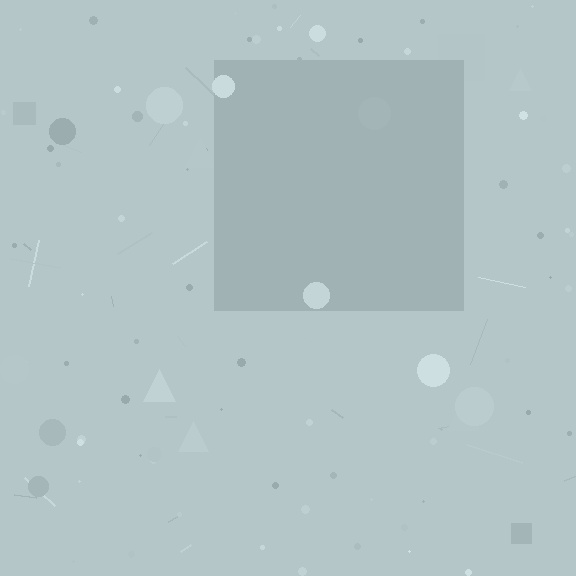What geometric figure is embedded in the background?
A square is embedded in the background.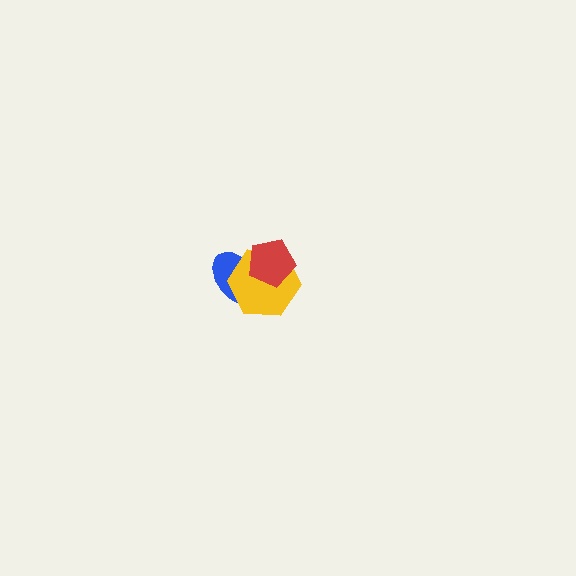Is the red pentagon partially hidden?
No, no other shape covers it.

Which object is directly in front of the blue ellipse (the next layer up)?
The yellow hexagon is directly in front of the blue ellipse.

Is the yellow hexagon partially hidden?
Yes, it is partially covered by another shape.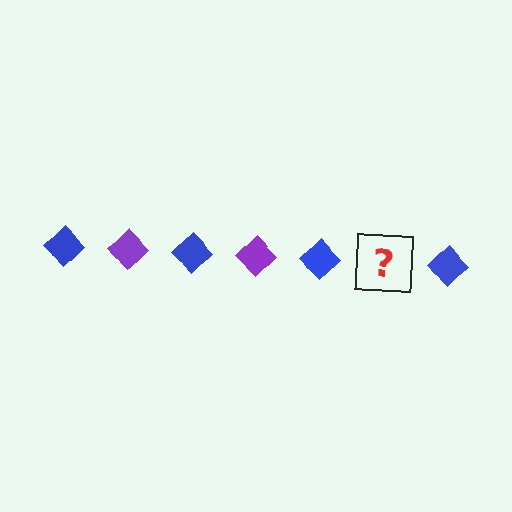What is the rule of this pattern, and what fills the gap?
The rule is that the pattern cycles through blue, purple diamonds. The gap should be filled with a purple diamond.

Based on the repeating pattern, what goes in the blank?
The blank should be a purple diamond.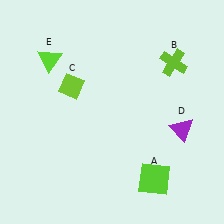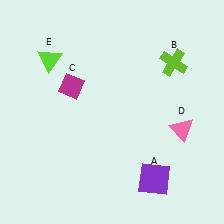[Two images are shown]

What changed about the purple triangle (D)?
In Image 1, D is purple. In Image 2, it changed to pink.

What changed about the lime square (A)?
In Image 1, A is lime. In Image 2, it changed to purple.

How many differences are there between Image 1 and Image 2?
There are 3 differences between the two images.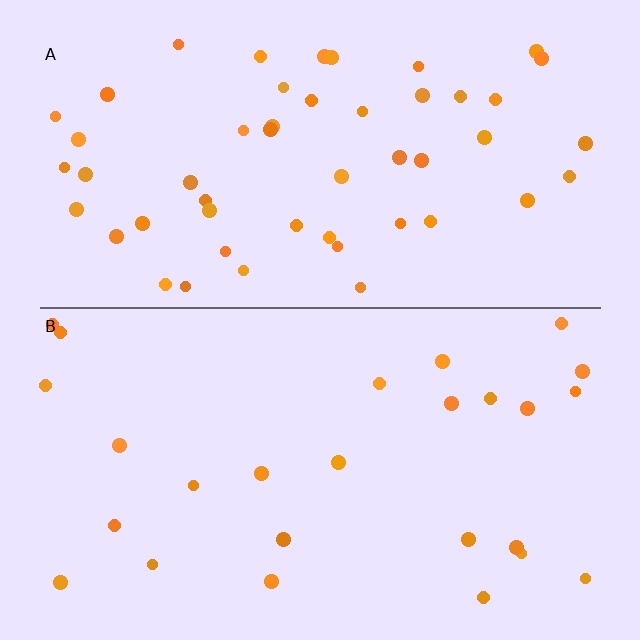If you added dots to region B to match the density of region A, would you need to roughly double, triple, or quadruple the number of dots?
Approximately double.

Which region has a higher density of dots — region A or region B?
A (the top).